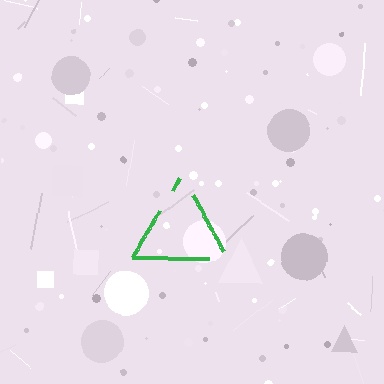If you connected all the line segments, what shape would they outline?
They would outline a triangle.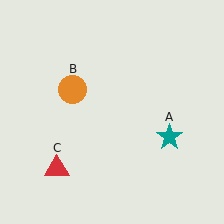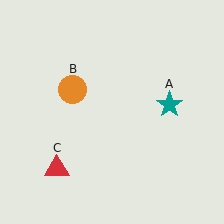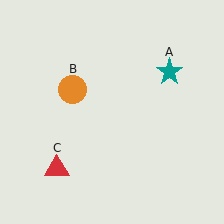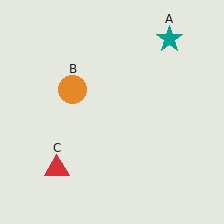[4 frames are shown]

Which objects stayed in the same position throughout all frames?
Orange circle (object B) and red triangle (object C) remained stationary.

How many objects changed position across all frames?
1 object changed position: teal star (object A).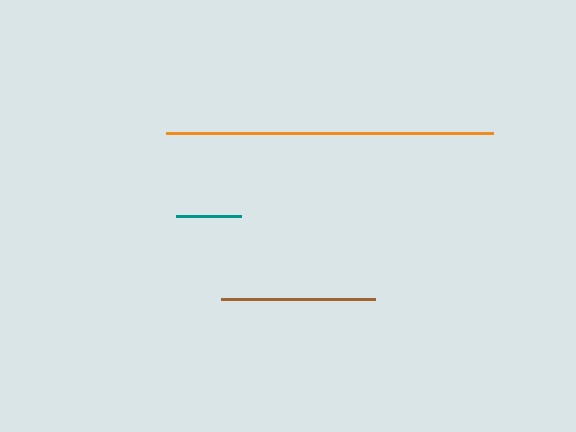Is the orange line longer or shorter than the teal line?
The orange line is longer than the teal line.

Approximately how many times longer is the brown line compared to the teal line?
The brown line is approximately 2.4 times the length of the teal line.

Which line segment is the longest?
The orange line is the longest at approximately 327 pixels.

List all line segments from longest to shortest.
From longest to shortest: orange, brown, teal.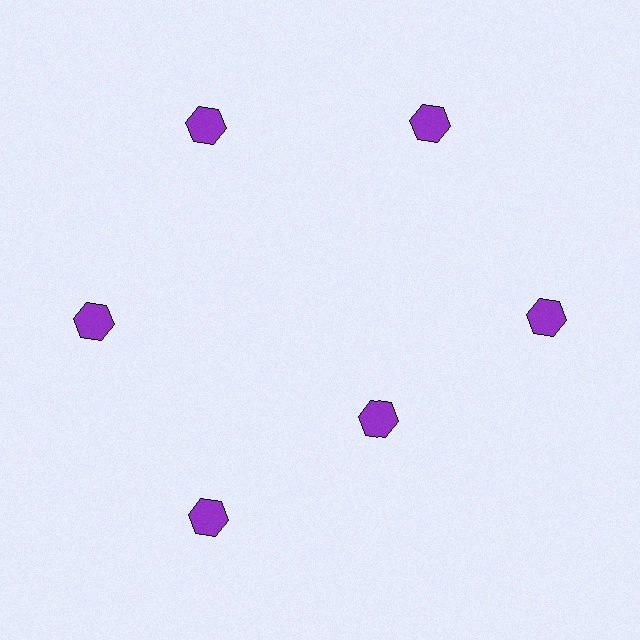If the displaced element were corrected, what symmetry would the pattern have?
It would have 6-fold rotational symmetry — the pattern would map onto itself every 60 degrees.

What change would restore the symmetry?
The symmetry would be restored by moving it outward, back onto the ring so that all 6 hexagons sit at equal angles and equal distance from the center.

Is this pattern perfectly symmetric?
No. The 6 purple hexagons are arranged in a ring, but one element near the 5 o'clock position is pulled inward toward the center, breaking the 6-fold rotational symmetry.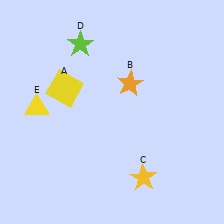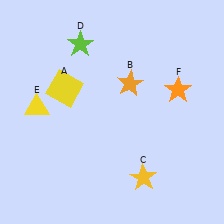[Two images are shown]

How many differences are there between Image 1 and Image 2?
There is 1 difference between the two images.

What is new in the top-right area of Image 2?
An orange star (F) was added in the top-right area of Image 2.